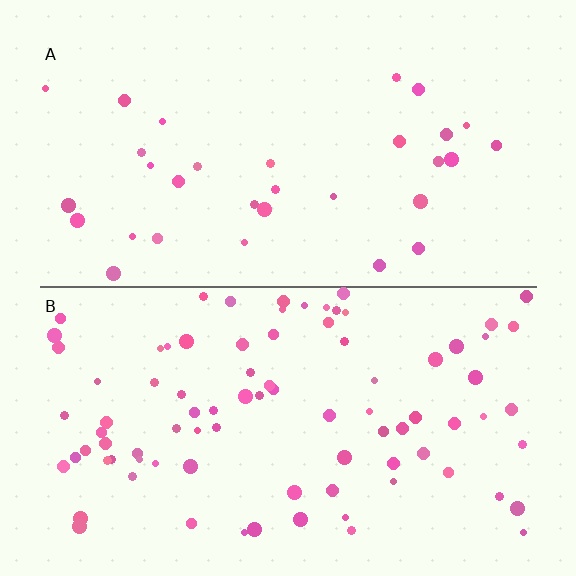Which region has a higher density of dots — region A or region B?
B (the bottom).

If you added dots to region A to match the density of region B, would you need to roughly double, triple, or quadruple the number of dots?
Approximately triple.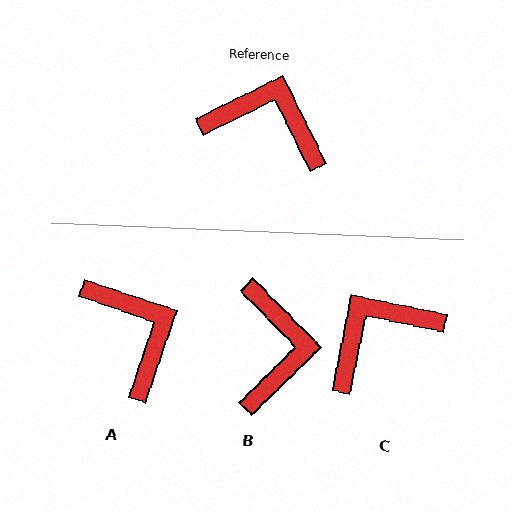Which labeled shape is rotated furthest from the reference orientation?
B, about 72 degrees away.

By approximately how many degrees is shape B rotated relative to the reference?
Approximately 72 degrees clockwise.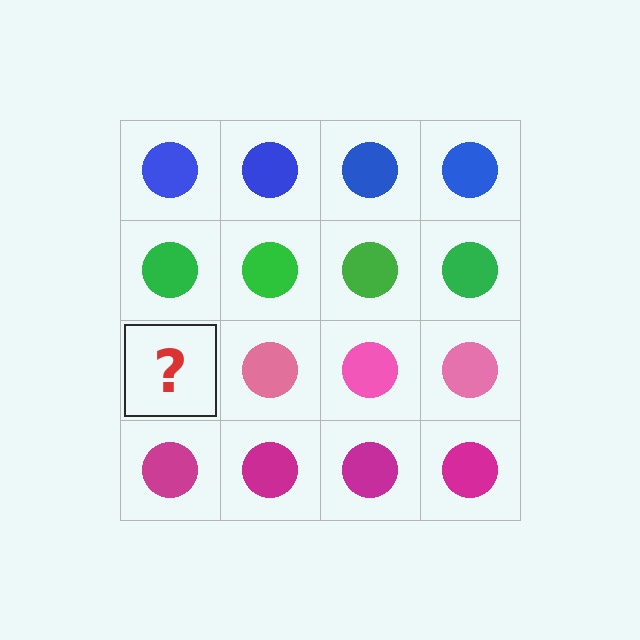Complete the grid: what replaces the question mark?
The question mark should be replaced with a pink circle.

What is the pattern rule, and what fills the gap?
The rule is that each row has a consistent color. The gap should be filled with a pink circle.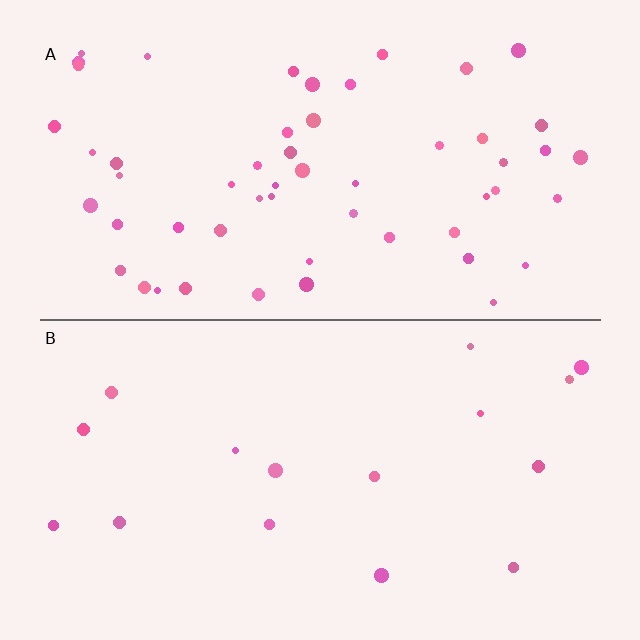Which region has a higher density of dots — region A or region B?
A (the top).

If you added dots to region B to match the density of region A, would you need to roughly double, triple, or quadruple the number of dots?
Approximately triple.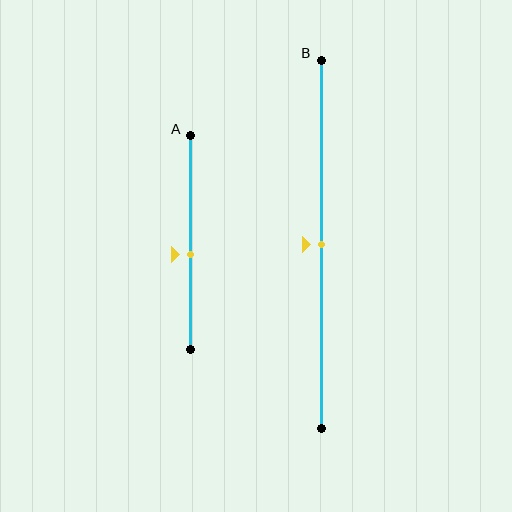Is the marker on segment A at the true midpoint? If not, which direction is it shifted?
No, the marker on segment A is shifted downward by about 6% of the segment length.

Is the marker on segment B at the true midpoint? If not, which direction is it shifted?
Yes, the marker on segment B is at the true midpoint.